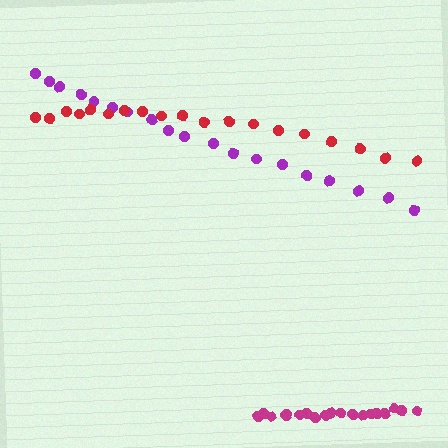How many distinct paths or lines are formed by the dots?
There are 3 distinct paths.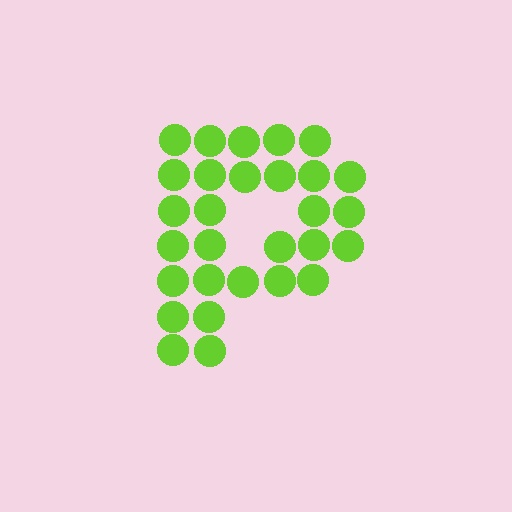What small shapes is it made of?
It is made of small circles.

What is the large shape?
The large shape is the letter P.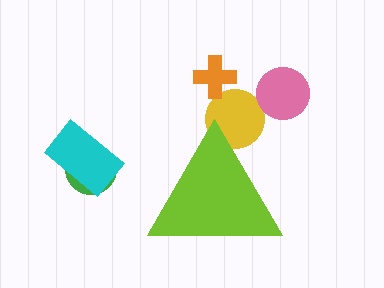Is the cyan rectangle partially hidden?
No, the cyan rectangle is fully visible.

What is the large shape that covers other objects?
A lime triangle.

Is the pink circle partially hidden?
No, the pink circle is fully visible.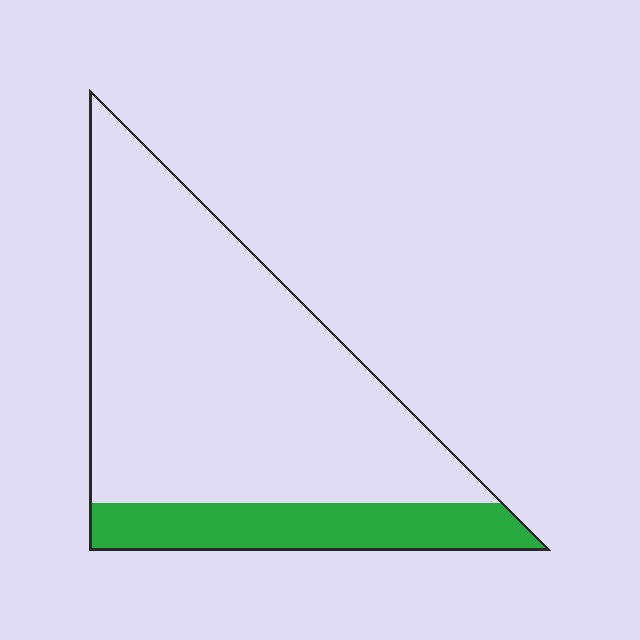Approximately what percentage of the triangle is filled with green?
Approximately 20%.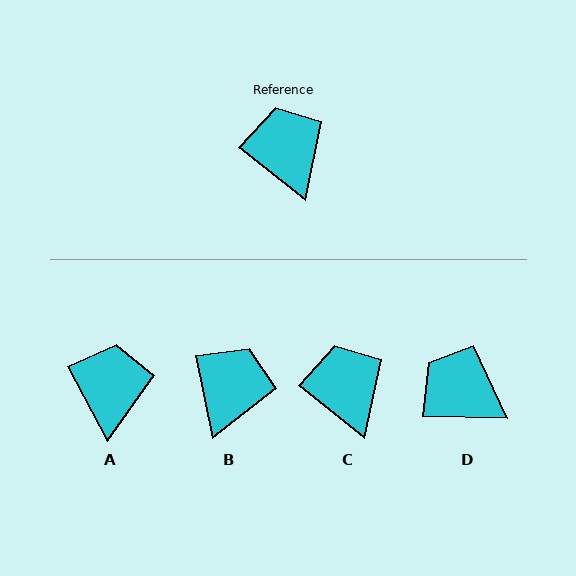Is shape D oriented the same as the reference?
No, it is off by about 37 degrees.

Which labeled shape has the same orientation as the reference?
C.